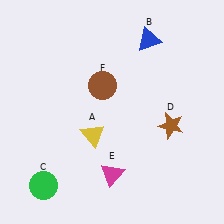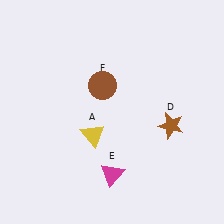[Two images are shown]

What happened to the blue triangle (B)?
The blue triangle (B) was removed in Image 2. It was in the top-right area of Image 1.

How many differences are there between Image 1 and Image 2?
There are 2 differences between the two images.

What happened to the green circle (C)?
The green circle (C) was removed in Image 2. It was in the bottom-left area of Image 1.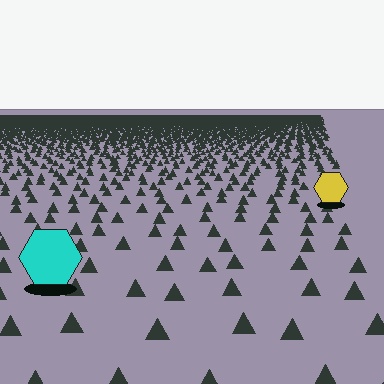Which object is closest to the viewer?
The cyan hexagon is closest. The texture marks near it are larger and more spread out.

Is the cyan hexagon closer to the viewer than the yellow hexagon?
Yes. The cyan hexagon is closer — you can tell from the texture gradient: the ground texture is coarser near it.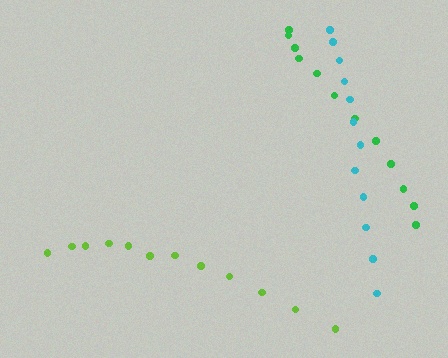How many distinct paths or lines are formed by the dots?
There are 3 distinct paths.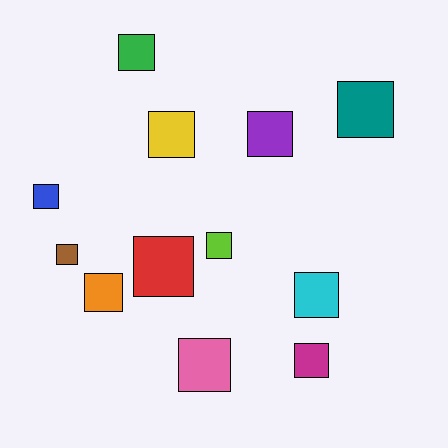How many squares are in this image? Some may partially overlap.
There are 12 squares.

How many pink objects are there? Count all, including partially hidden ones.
There is 1 pink object.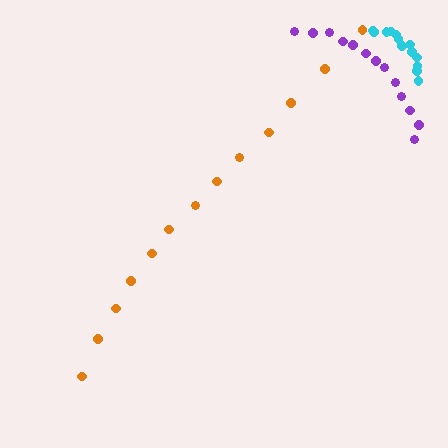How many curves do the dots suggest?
There are 3 distinct paths.